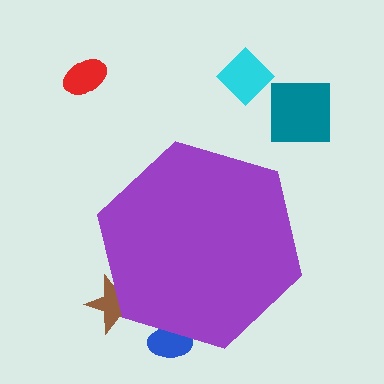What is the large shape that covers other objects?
A purple hexagon.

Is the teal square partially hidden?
No, the teal square is fully visible.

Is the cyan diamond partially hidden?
No, the cyan diamond is fully visible.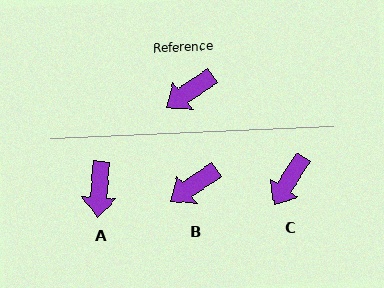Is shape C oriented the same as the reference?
No, it is off by about 23 degrees.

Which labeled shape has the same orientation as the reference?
B.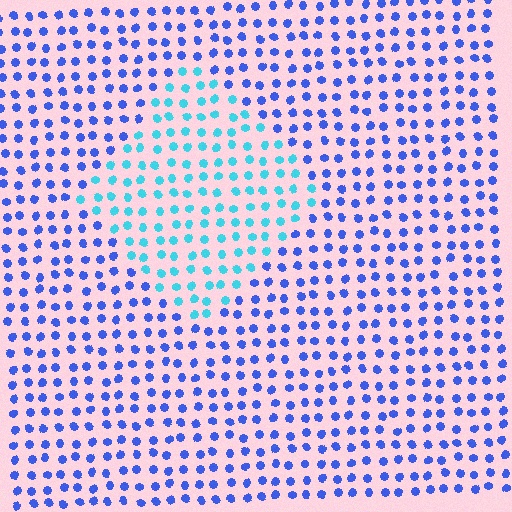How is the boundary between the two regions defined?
The boundary is defined purely by a slight shift in hue (about 43 degrees). Spacing, size, and orientation are identical on both sides.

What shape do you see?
I see a diamond.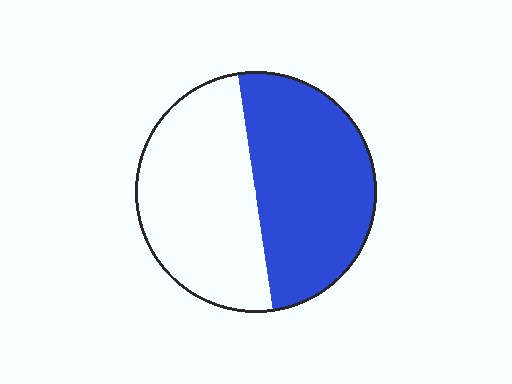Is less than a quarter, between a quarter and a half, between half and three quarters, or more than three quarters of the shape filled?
Between half and three quarters.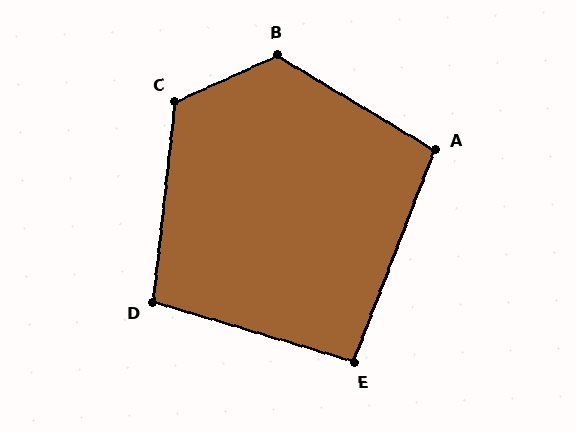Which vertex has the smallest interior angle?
E, at approximately 94 degrees.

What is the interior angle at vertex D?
Approximately 100 degrees (obtuse).